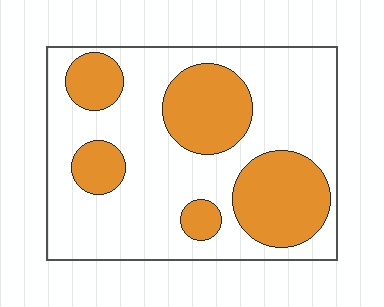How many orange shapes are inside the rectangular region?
5.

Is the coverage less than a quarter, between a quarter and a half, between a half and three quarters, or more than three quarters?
Between a quarter and a half.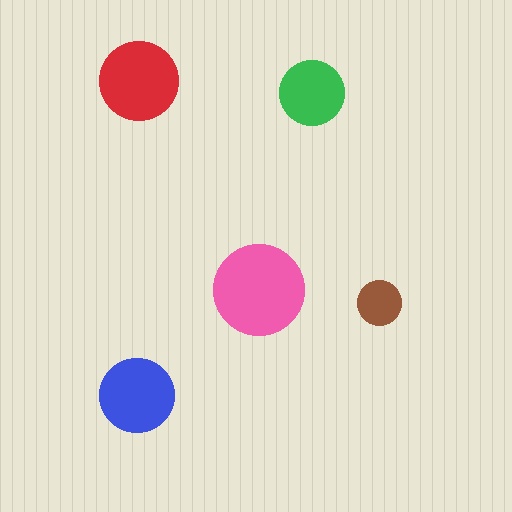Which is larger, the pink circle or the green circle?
The pink one.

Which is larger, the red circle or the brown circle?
The red one.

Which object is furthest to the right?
The brown circle is rightmost.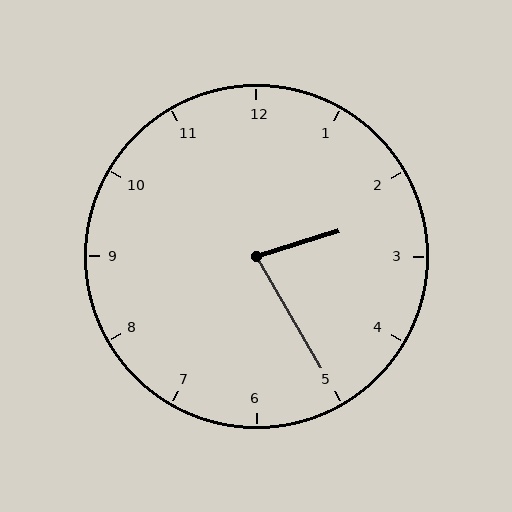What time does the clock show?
2:25.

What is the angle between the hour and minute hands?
Approximately 78 degrees.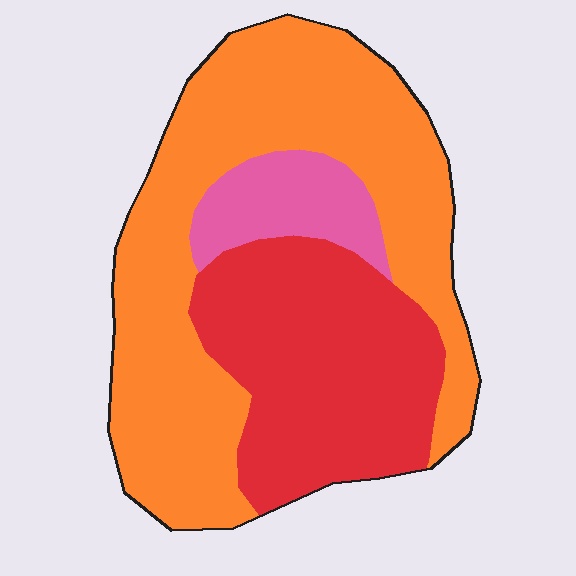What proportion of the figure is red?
Red covers roughly 35% of the figure.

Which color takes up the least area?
Pink, at roughly 10%.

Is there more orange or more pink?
Orange.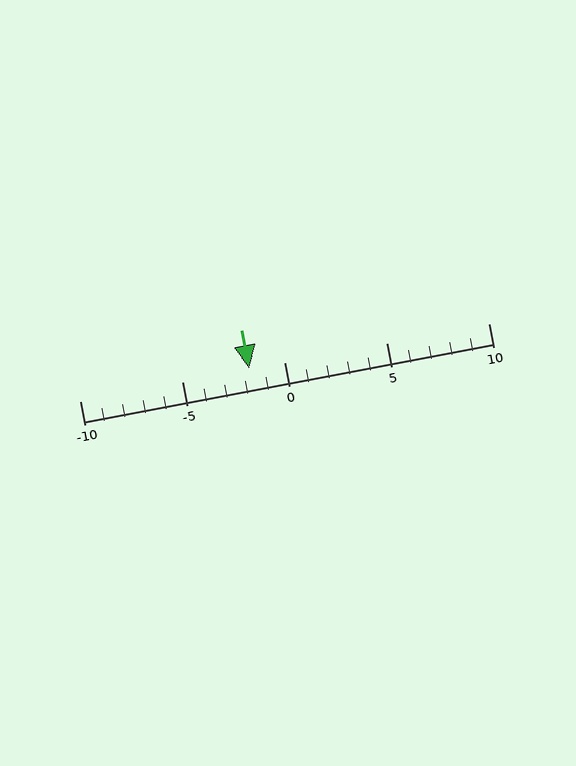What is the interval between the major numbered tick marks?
The major tick marks are spaced 5 units apart.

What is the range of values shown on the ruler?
The ruler shows values from -10 to 10.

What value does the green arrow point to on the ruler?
The green arrow points to approximately -2.